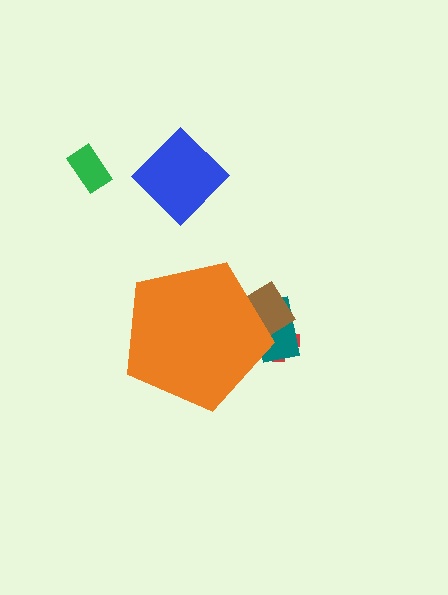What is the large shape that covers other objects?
An orange pentagon.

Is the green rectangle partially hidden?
No, the green rectangle is fully visible.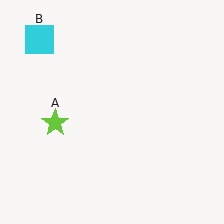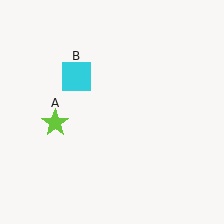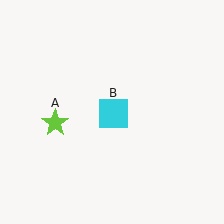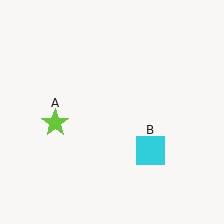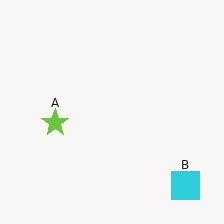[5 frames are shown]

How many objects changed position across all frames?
1 object changed position: cyan square (object B).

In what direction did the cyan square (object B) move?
The cyan square (object B) moved down and to the right.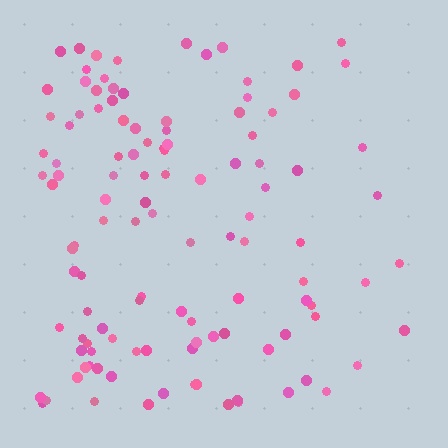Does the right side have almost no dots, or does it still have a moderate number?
Still a moderate number, just noticeably fewer than the left.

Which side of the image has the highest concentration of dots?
The left.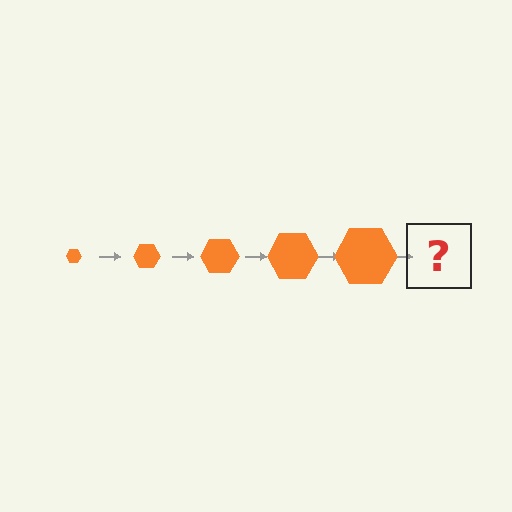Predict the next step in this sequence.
The next step is an orange hexagon, larger than the previous one.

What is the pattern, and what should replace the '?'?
The pattern is that the hexagon gets progressively larger each step. The '?' should be an orange hexagon, larger than the previous one.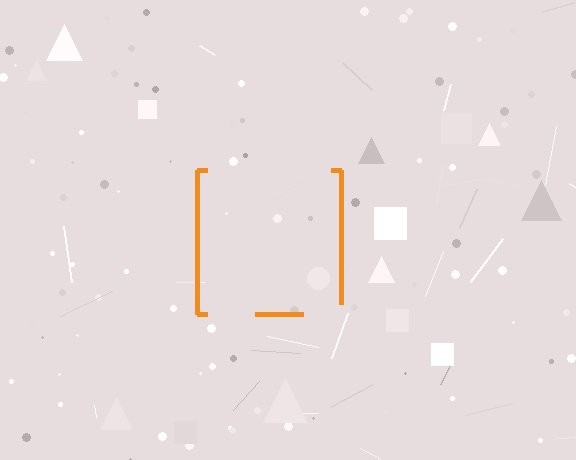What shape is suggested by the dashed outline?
The dashed outline suggests a square.